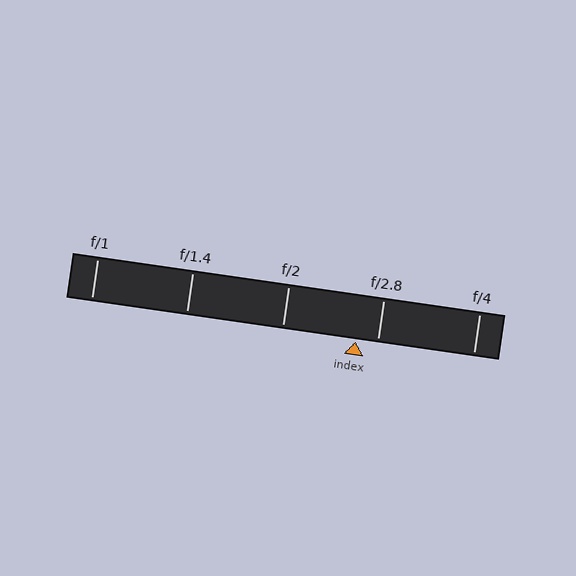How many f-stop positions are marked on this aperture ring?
There are 5 f-stop positions marked.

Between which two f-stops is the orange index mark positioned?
The index mark is between f/2 and f/2.8.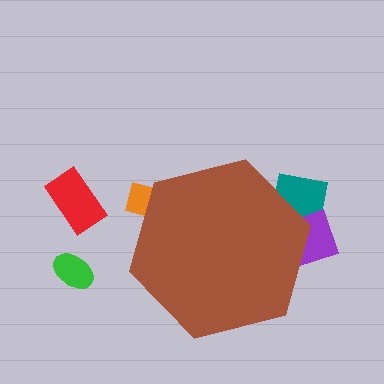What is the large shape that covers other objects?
A brown hexagon.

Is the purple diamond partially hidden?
Yes, the purple diamond is partially hidden behind the brown hexagon.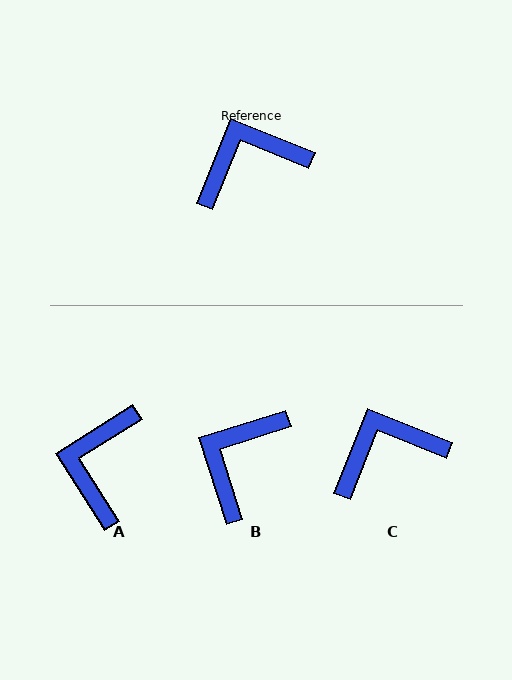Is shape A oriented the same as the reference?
No, it is off by about 54 degrees.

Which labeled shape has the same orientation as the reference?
C.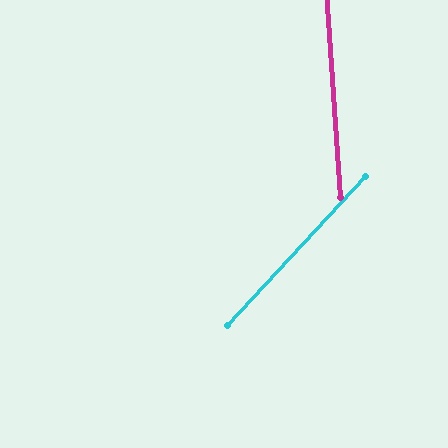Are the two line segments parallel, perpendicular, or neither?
Neither parallel nor perpendicular — they differ by about 47°.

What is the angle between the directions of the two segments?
Approximately 47 degrees.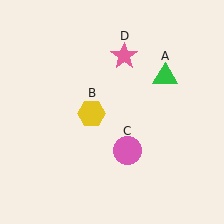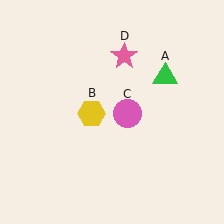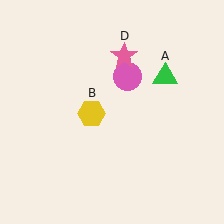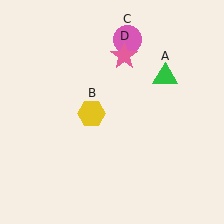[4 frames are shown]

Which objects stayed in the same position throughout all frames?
Green triangle (object A) and yellow hexagon (object B) and pink star (object D) remained stationary.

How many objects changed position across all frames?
1 object changed position: pink circle (object C).